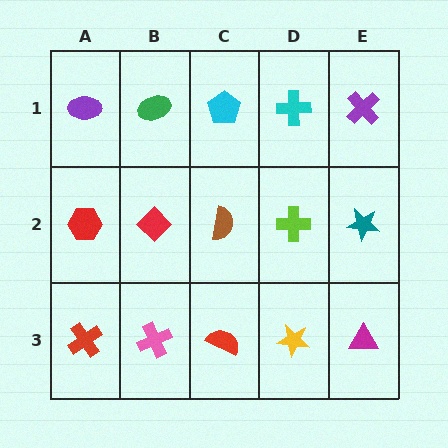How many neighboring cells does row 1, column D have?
3.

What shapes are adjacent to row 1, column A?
A red hexagon (row 2, column A), a green ellipse (row 1, column B).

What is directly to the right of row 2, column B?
A brown semicircle.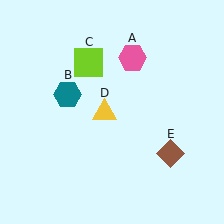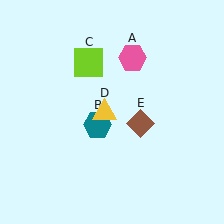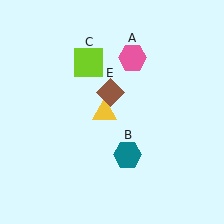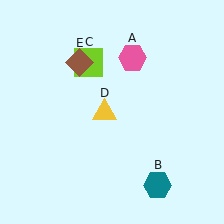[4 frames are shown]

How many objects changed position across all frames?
2 objects changed position: teal hexagon (object B), brown diamond (object E).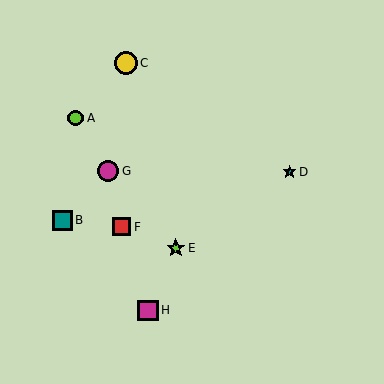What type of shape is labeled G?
Shape G is a magenta circle.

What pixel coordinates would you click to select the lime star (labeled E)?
Click at (176, 248) to select the lime star E.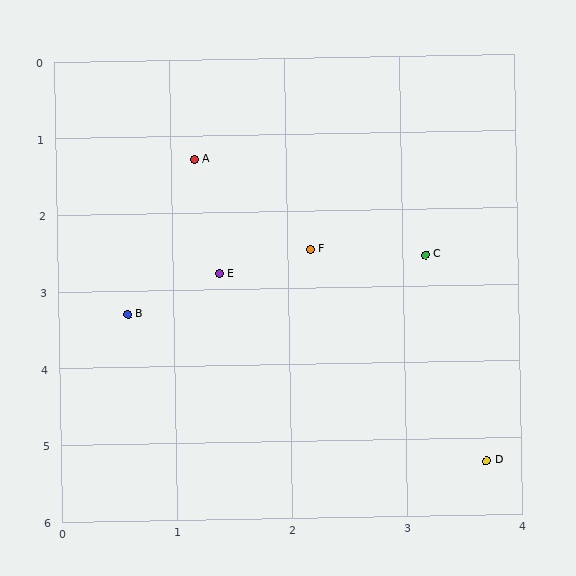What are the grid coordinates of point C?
Point C is at approximately (3.2, 2.6).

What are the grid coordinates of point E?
Point E is at approximately (1.4, 2.8).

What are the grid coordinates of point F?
Point F is at approximately (2.2, 2.5).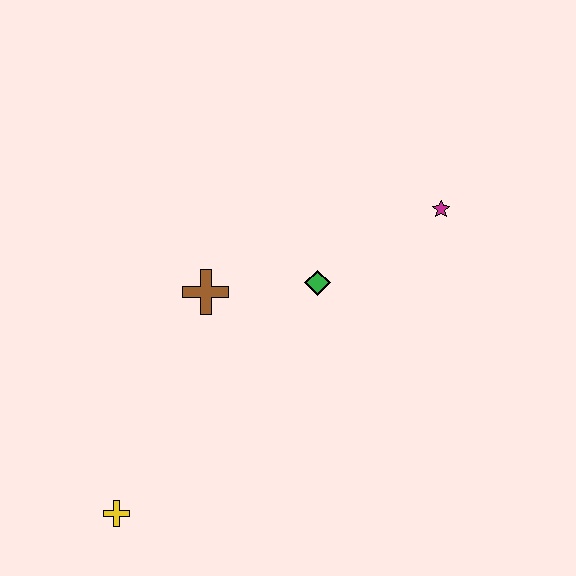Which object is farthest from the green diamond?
The yellow cross is farthest from the green diamond.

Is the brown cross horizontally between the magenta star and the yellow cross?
Yes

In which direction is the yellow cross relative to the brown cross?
The yellow cross is below the brown cross.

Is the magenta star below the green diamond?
No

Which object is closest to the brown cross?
The green diamond is closest to the brown cross.